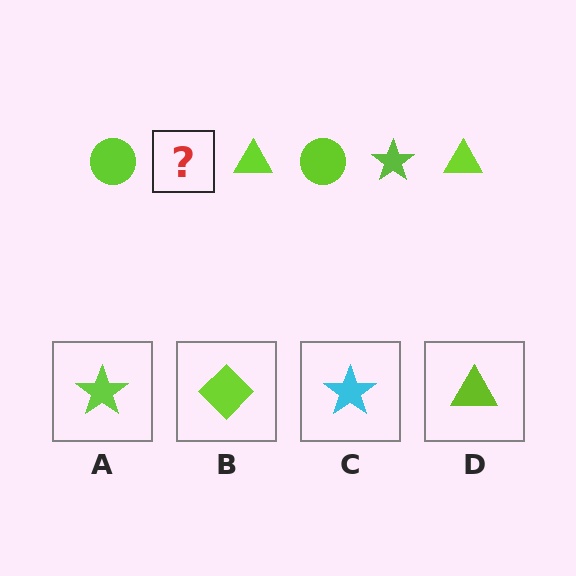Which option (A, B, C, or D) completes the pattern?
A.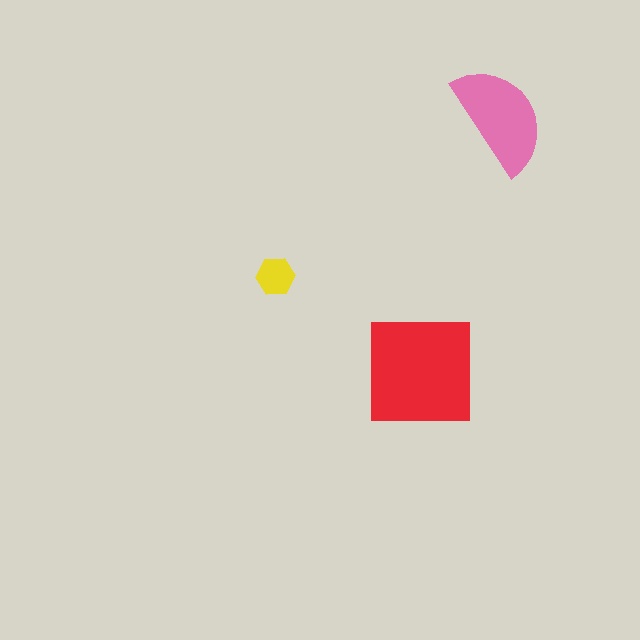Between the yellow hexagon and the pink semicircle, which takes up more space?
The pink semicircle.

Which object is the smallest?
The yellow hexagon.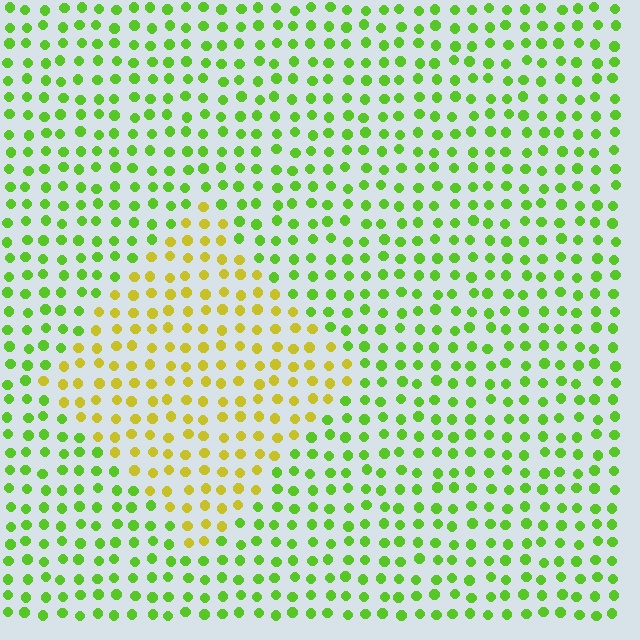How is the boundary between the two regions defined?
The boundary is defined purely by a slight shift in hue (about 45 degrees). Spacing, size, and orientation are identical on both sides.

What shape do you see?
I see a diamond.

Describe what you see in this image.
The image is filled with small lime elements in a uniform arrangement. A diamond-shaped region is visible where the elements are tinted to a slightly different hue, forming a subtle color boundary.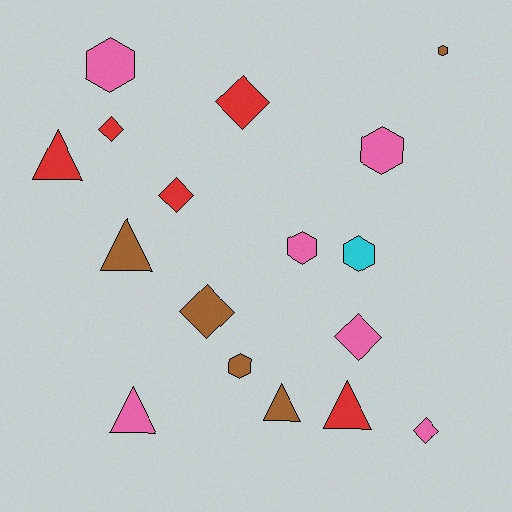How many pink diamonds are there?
There are 2 pink diamonds.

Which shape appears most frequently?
Diamond, with 6 objects.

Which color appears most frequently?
Pink, with 6 objects.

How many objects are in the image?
There are 17 objects.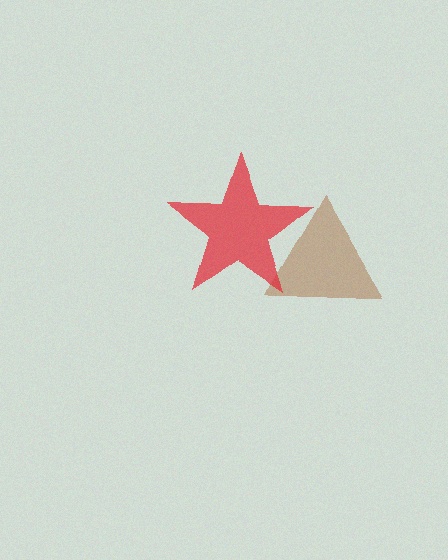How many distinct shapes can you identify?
There are 2 distinct shapes: a brown triangle, a red star.